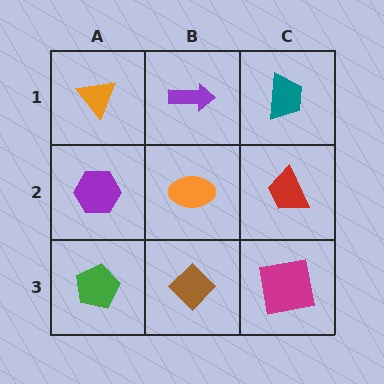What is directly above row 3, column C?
A red trapezoid.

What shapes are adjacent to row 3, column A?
A purple hexagon (row 2, column A), a brown diamond (row 3, column B).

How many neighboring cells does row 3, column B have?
3.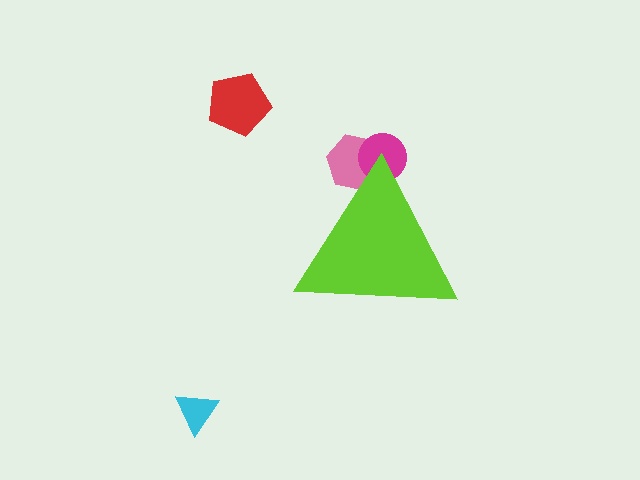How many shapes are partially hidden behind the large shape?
2 shapes are partially hidden.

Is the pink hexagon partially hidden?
Yes, the pink hexagon is partially hidden behind the lime triangle.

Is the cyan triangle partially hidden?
No, the cyan triangle is fully visible.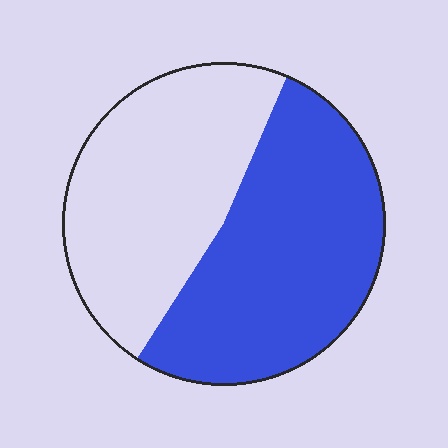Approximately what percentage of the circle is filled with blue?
Approximately 55%.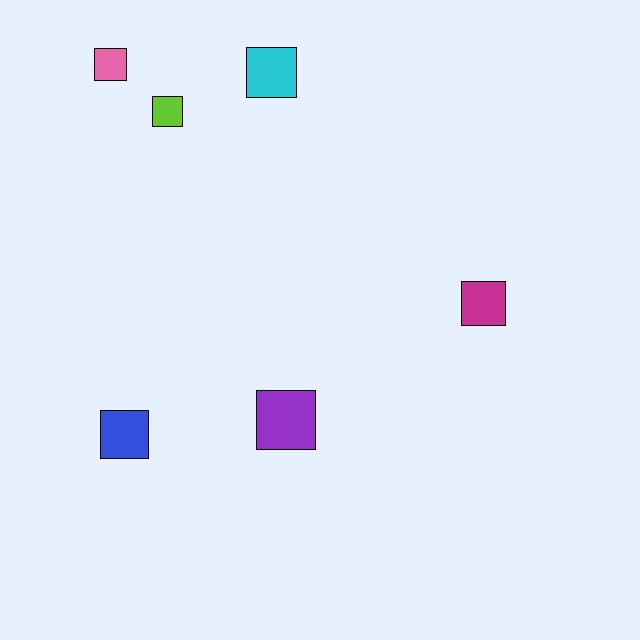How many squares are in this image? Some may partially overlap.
There are 6 squares.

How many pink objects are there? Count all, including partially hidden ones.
There is 1 pink object.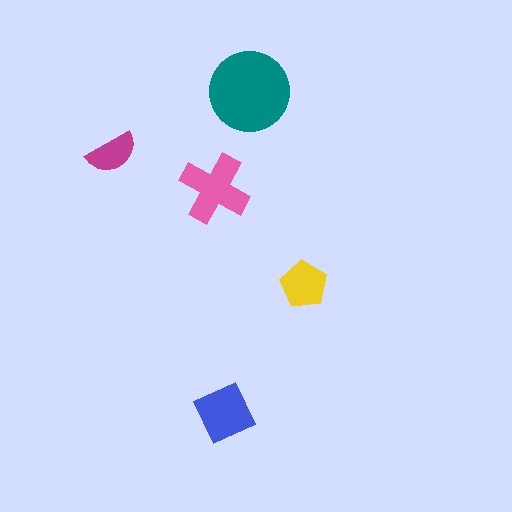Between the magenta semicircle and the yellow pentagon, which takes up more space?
The yellow pentagon.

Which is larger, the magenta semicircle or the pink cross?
The pink cross.